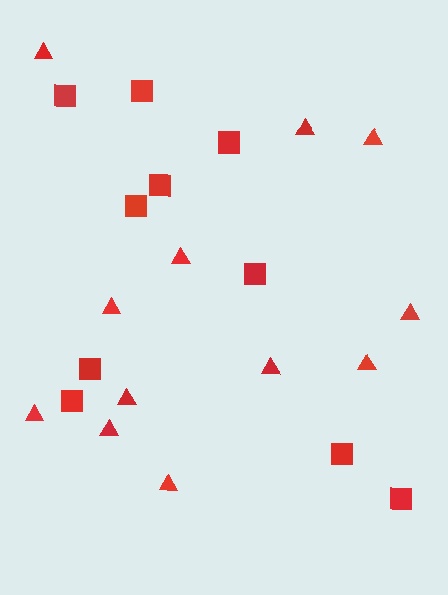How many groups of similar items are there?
There are 2 groups: one group of triangles (12) and one group of squares (10).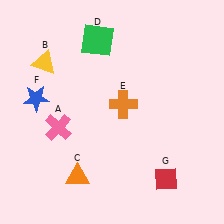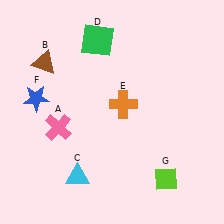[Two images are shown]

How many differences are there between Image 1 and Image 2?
There are 3 differences between the two images.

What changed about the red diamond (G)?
In Image 1, G is red. In Image 2, it changed to lime.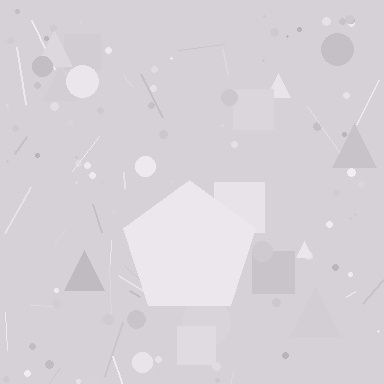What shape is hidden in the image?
A pentagon is hidden in the image.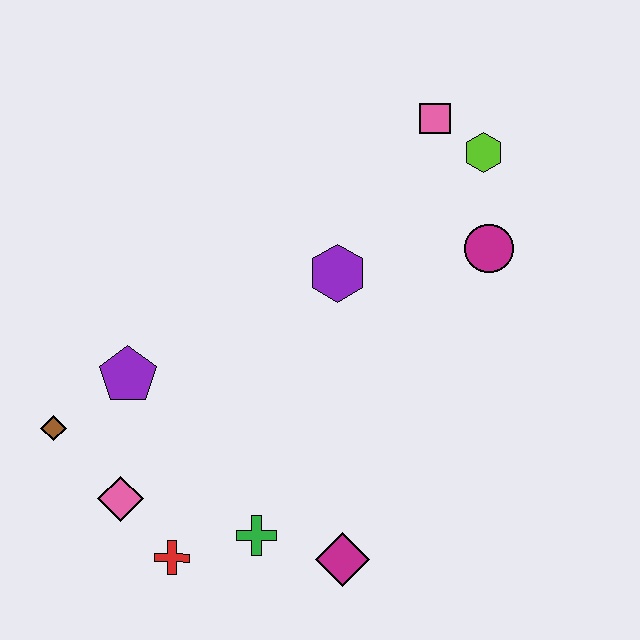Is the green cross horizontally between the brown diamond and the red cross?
No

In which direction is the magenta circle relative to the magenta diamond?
The magenta circle is above the magenta diamond.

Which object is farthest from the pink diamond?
The lime hexagon is farthest from the pink diamond.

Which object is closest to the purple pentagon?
The brown diamond is closest to the purple pentagon.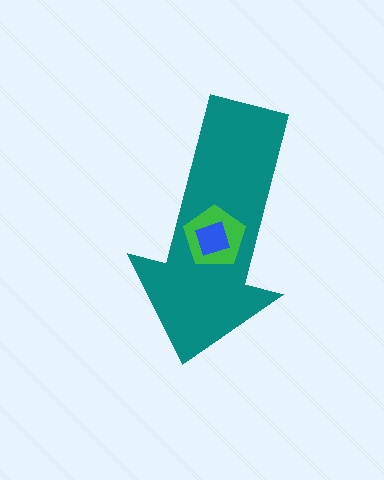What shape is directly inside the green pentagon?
The blue diamond.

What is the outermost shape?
The teal arrow.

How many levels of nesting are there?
3.